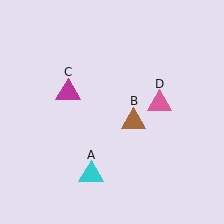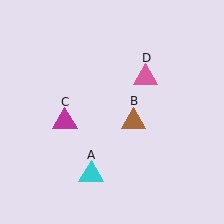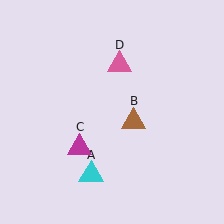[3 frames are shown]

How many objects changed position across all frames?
2 objects changed position: magenta triangle (object C), pink triangle (object D).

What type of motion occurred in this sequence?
The magenta triangle (object C), pink triangle (object D) rotated counterclockwise around the center of the scene.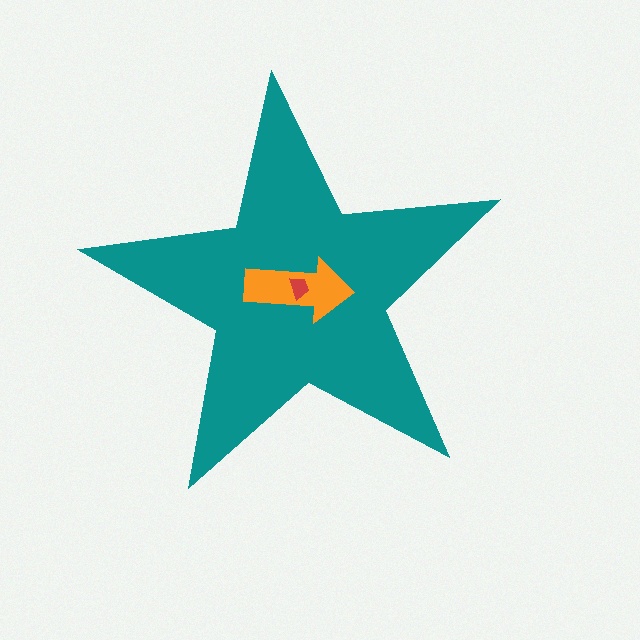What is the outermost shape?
The teal star.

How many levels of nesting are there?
3.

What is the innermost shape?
The red trapezoid.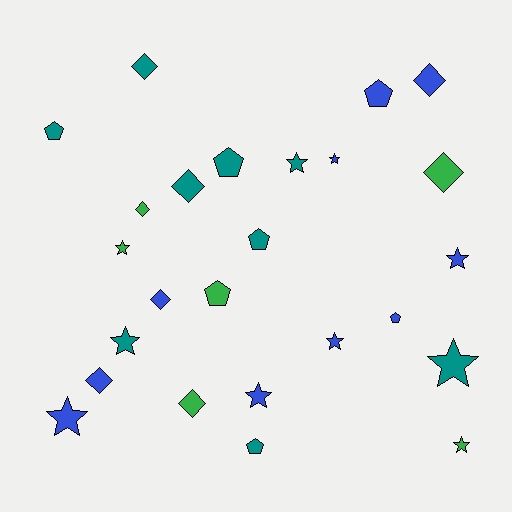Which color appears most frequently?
Blue, with 10 objects.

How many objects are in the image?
There are 25 objects.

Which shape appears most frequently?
Star, with 10 objects.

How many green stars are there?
There are 2 green stars.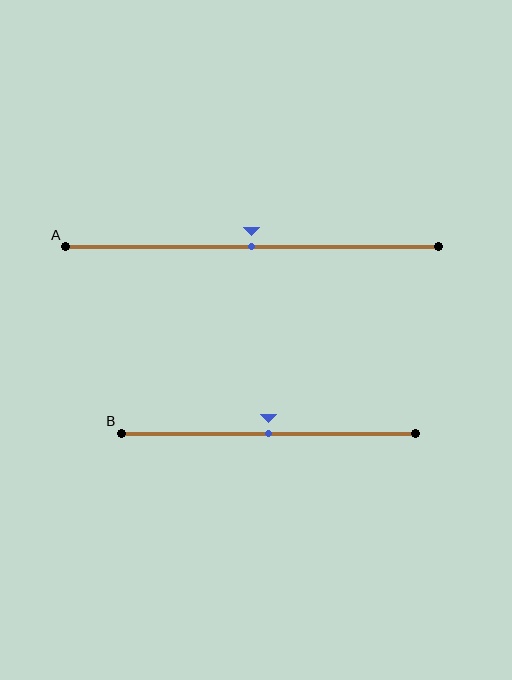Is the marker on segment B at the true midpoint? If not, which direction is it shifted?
Yes, the marker on segment B is at the true midpoint.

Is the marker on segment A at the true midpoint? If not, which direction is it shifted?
Yes, the marker on segment A is at the true midpoint.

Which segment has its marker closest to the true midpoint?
Segment A has its marker closest to the true midpoint.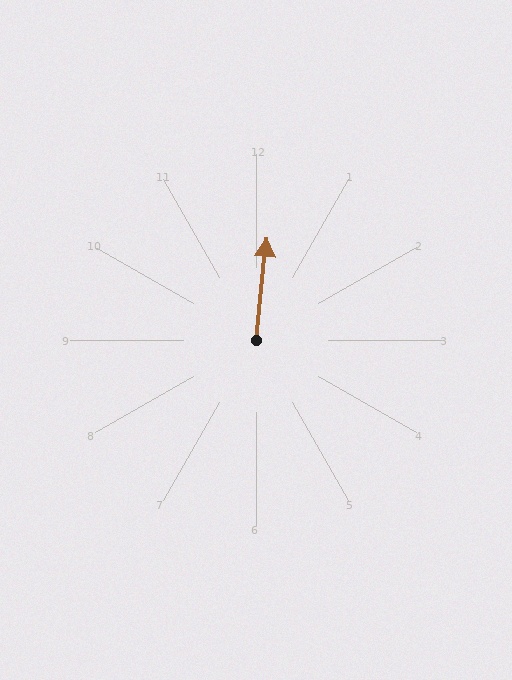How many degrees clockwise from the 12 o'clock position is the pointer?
Approximately 6 degrees.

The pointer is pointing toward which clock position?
Roughly 12 o'clock.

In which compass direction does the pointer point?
North.